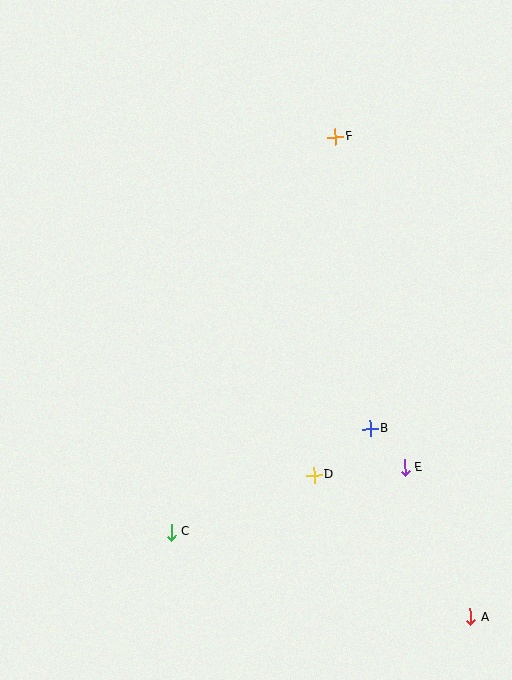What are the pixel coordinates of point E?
Point E is at (405, 468).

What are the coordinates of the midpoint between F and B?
The midpoint between F and B is at (353, 283).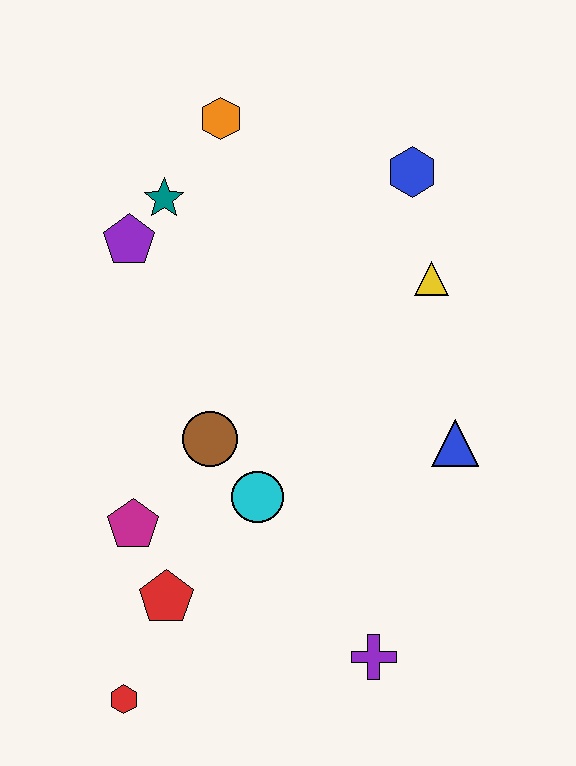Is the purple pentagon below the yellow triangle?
No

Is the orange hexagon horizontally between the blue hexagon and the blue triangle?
No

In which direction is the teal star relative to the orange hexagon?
The teal star is below the orange hexagon.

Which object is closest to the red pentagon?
The magenta pentagon is closest to the red pentagon.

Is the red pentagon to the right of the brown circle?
No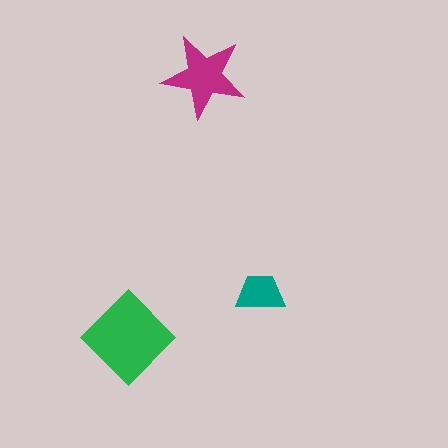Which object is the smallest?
The teal trapezoid.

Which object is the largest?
The green diamond.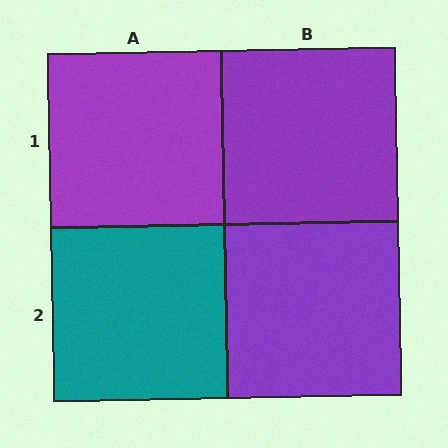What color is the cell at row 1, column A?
Purple.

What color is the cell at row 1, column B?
Purple.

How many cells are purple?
3 cells are purple.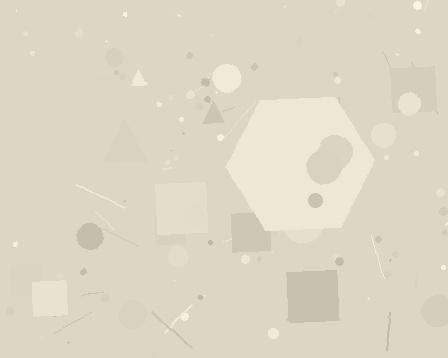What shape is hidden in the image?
A hexagon is hidden in the image.